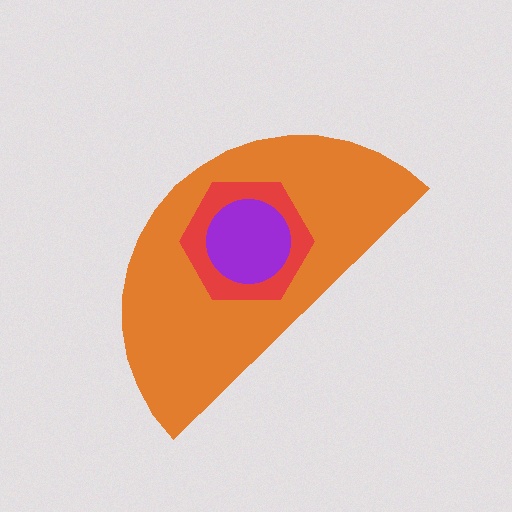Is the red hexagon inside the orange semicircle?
Yes.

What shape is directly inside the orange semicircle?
The red hexagon.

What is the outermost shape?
The orange semicircle.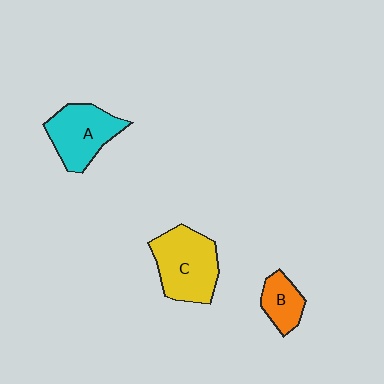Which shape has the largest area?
Shape C (yellow).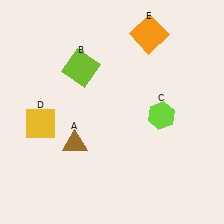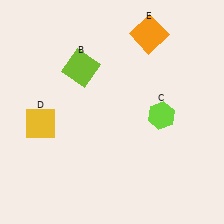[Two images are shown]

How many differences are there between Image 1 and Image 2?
There is 1 difference between the two images.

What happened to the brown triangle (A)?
The brown triangle (A) was removed in Image 2. It was in the bottom-left area of Image 1.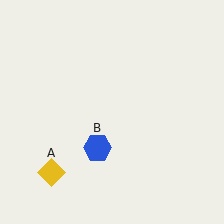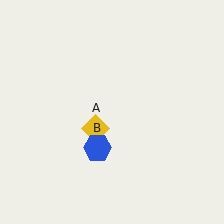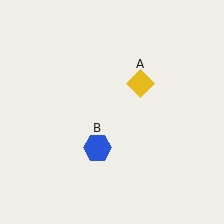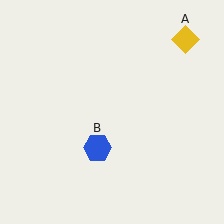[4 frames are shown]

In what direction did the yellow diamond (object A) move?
The yellow diamond (object A) moved up and to the right.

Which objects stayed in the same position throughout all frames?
Blue hexagon (object B) remained stationary.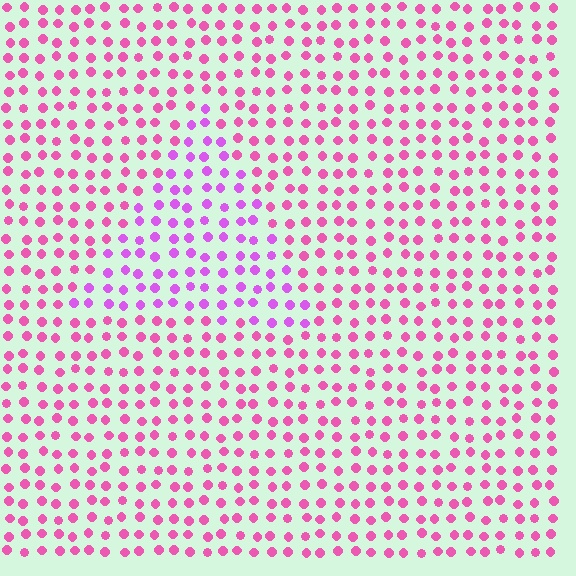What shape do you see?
I see a triangle.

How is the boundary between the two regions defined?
The boundary is defined purely by a slight shift in hue (about 31 degrees). Spacing, size, and orientation are identical on both sides.